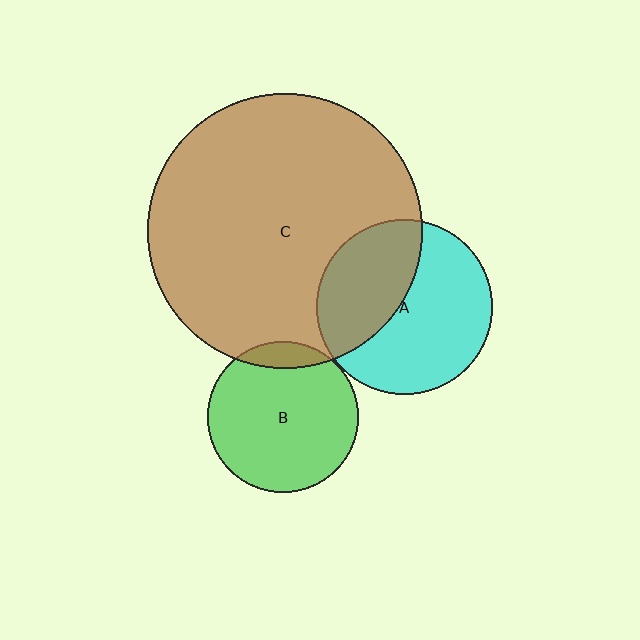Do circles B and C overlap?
Yes.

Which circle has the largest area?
Circle C (brown).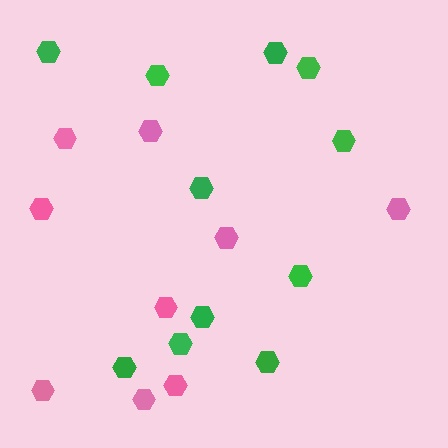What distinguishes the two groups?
There are 2 groups: one group of green hexagons (11) and one group of pink hexagons (9).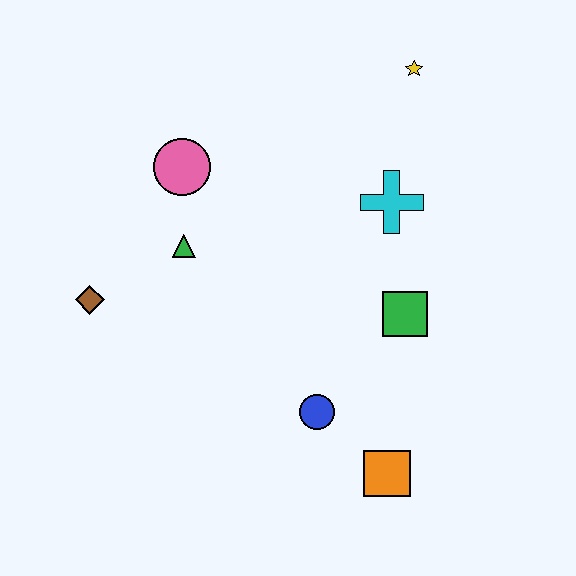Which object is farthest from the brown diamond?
The yellow star is farthest from the brown diamond.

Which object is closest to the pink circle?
The green triangle is closest to the pink circle.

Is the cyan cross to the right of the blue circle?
Yes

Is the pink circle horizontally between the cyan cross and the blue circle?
No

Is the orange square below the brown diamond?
Yes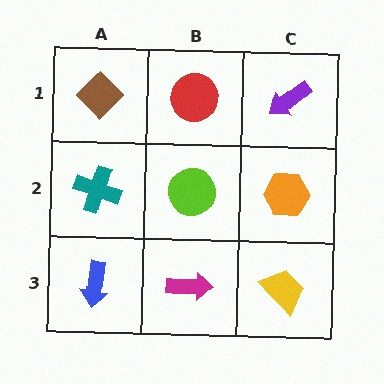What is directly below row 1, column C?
An orange hexagon.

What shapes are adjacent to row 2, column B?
A red circle (row 1, column B), a magenta arrow (row 3, column B), a teal cross (row 2, column A), an orange hexagon (row 2, column C).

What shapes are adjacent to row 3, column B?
A lime circle (row 2, column B), a blue arrow (row 3, column A), a yellow trapezoid (row 3, column C).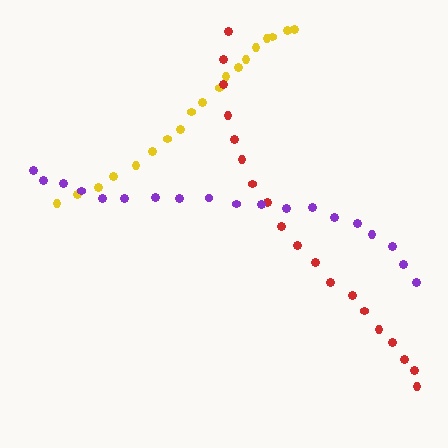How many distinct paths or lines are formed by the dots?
There are 3 distinct paths.